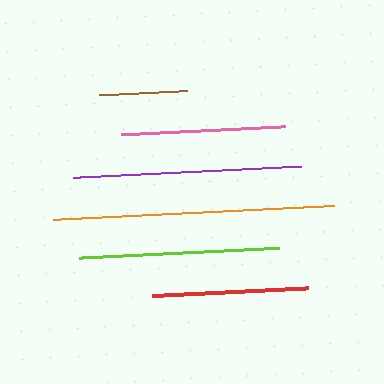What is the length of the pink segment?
The pink segment is approximately 164 pixels long.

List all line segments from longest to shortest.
From longest to shortest: orange, purple, lime, pink, red, brown.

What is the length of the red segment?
The red segment is approximately 156 pixels long.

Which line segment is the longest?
The orange line is the longest at approximately 280 pixels.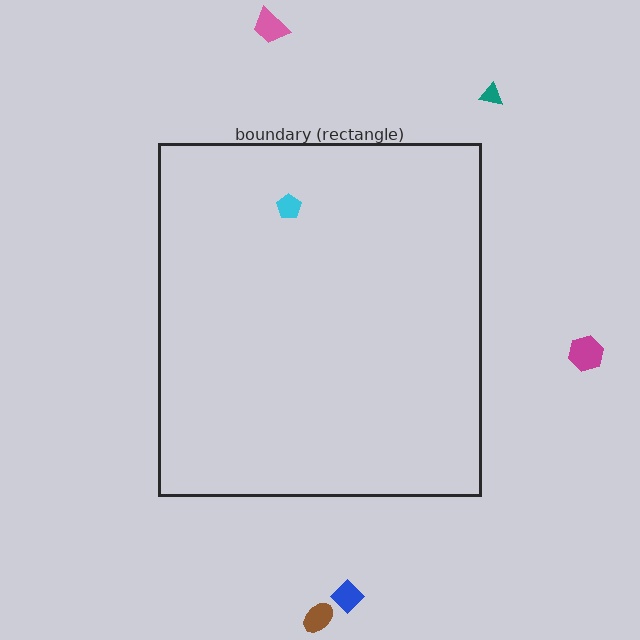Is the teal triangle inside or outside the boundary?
Outside.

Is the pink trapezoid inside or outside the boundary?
Outside.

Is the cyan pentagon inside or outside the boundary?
Inside.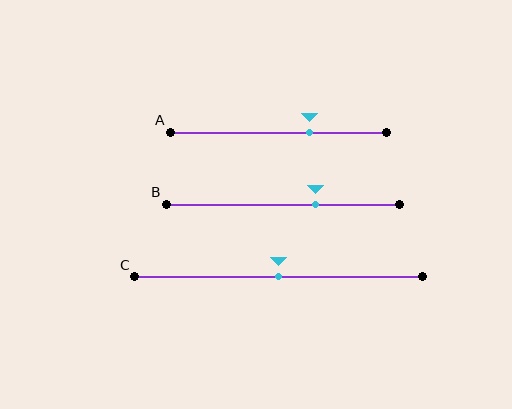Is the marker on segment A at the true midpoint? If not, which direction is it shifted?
No, the marker on segment A is shifted to the right by about 14% of the segment length.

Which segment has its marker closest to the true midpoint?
Segment C has its marker closest to the true midpoint.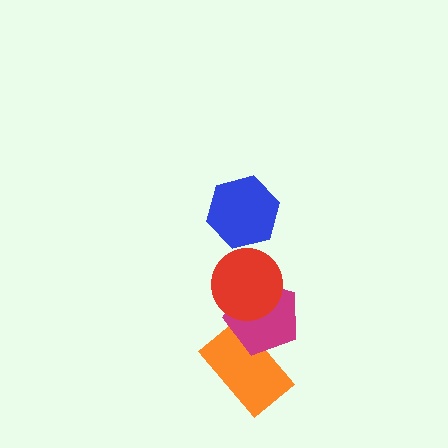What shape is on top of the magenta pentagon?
The red circle is on top of the magenta pentagon.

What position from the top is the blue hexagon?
The blue hexagon is 1st from the top.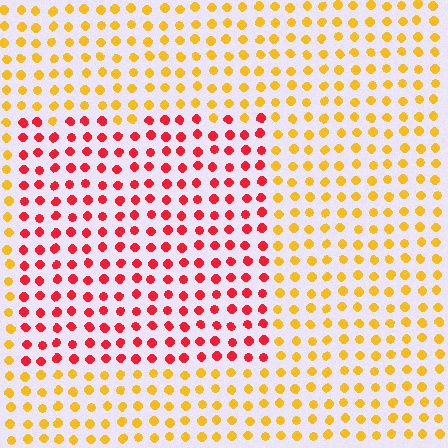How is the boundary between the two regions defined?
The boundary is defined purely by a slight shift in hue (about 51 degrees). Spacing, size, and orientation are identical on both sides.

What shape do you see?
I see a rectangle.